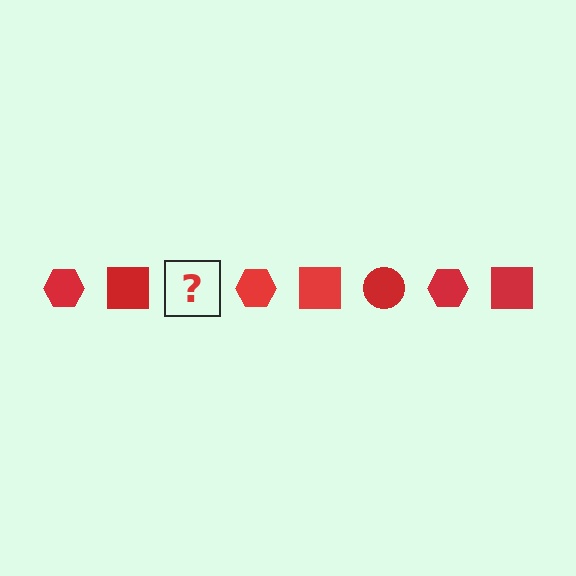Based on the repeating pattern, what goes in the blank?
The blank should be a red circle.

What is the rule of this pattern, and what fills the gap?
The rule is that the pattern cycles through hexagon, square, circle shapes in red. The gap should be filled with a red circle.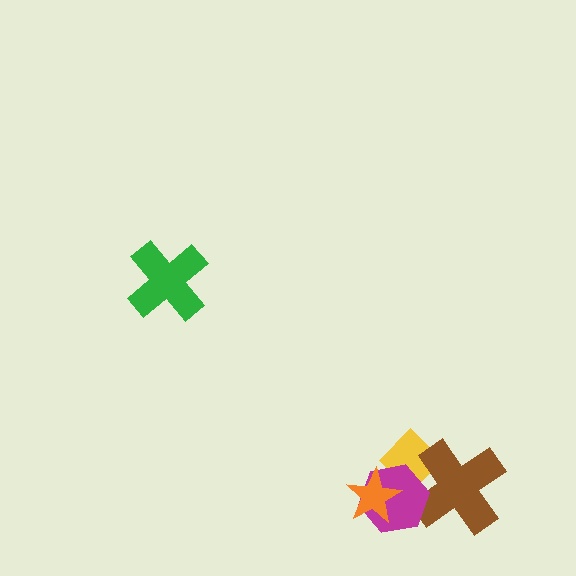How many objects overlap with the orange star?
2 objects overlap with the orange star.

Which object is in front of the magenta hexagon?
The orange star is in front of the magenta hexagon.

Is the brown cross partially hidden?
Yes, it is partially covered by another shape.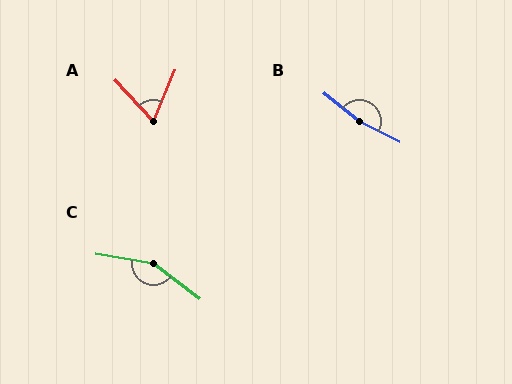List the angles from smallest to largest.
A (65°), C (152°), B (168°).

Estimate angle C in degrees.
Approximately 152 degrees.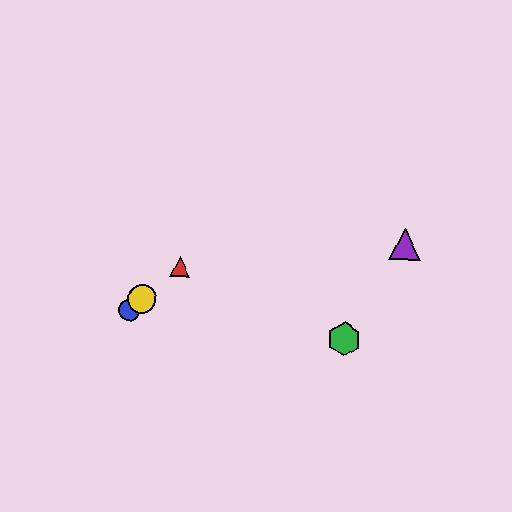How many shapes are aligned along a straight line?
3 shapes (the red triangle, the blue circle, the yellow circle) are aligned along a straight line.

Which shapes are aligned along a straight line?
The red triangle, the blue circle, the yellow circle are aligned along a straight line.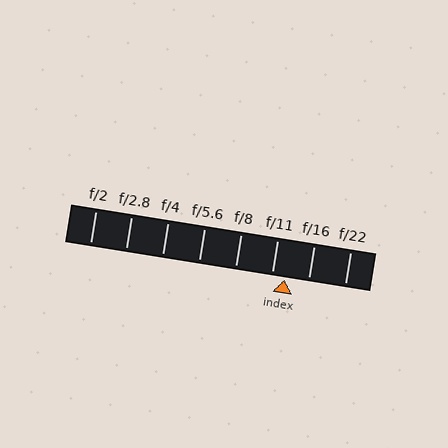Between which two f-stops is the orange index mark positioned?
The index mark is between f/11 and f/16.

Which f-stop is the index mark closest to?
The index mark is closest to f/11.